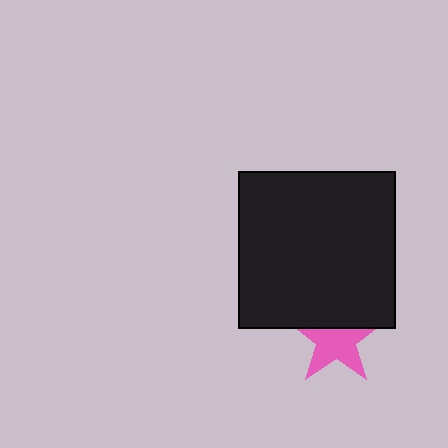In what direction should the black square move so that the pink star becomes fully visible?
The black square should move up. That is the shortest direction to clear the overlap and leave the pink star fully visible.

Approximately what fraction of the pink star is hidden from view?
Roughly 37% of the pink star is hidden behind the black square.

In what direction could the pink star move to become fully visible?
The pink star could move down. That would shift it out from behind the black square entirely.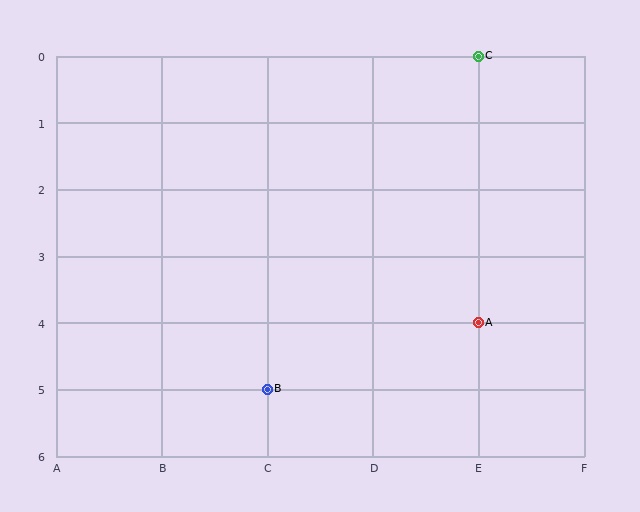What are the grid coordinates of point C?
Point C is at grid coordinates (E, 0).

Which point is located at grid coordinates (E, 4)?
Point A is at (E, 4).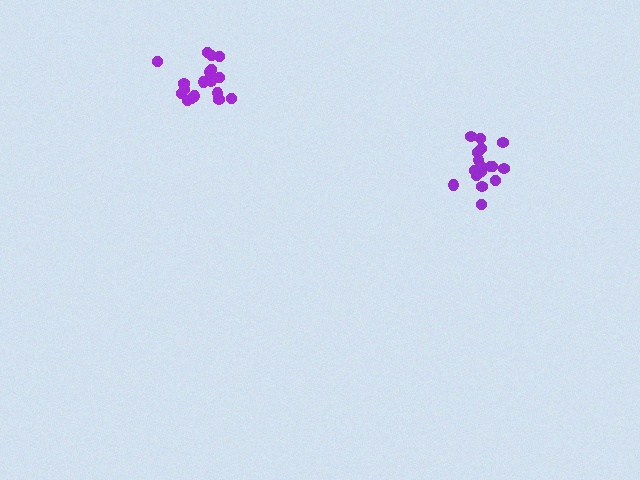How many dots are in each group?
Group 1: 18 dots, Group 2: 17 dots (35 total).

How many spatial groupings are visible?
There are 2 spatial groupings.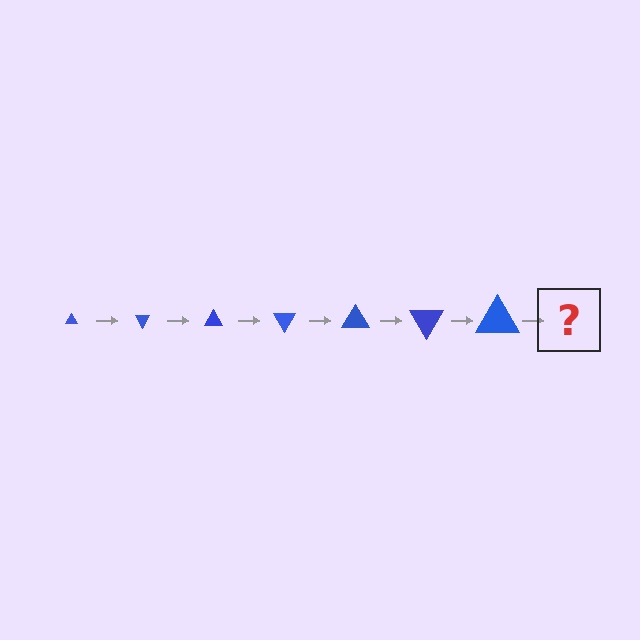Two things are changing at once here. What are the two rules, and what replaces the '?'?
The two rules are that the triangle grows larger each step and it rotates 60 degrees each step. The '?' should be a triangle, larger than the previous one and rotated 420 degrees from the start.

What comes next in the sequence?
The next element should be a triangle, larger than the previous one and rotated 420 degrees from the start.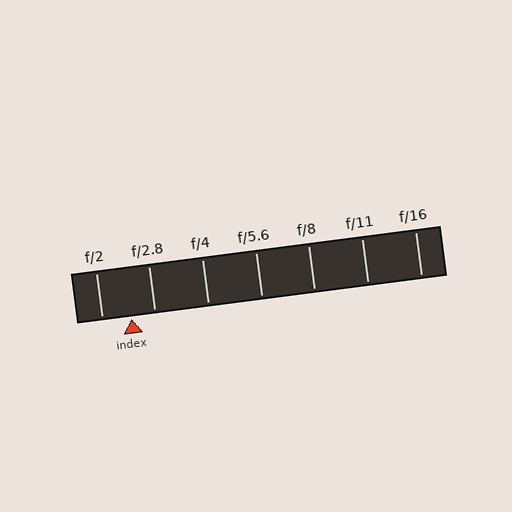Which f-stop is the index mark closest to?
The index mark is closest to f/2.8.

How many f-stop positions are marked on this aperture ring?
There are 7 f-stop positions marked.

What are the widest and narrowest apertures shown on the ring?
The widest aperture shown is f/2 and the narrowest is f/16.